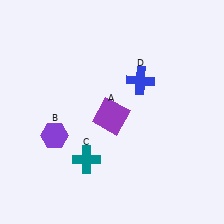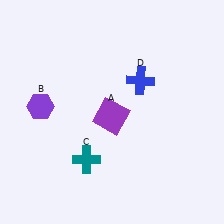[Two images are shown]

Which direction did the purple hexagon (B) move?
The purple hexagon (B) moved up.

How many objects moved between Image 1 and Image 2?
1 object moved between the two images.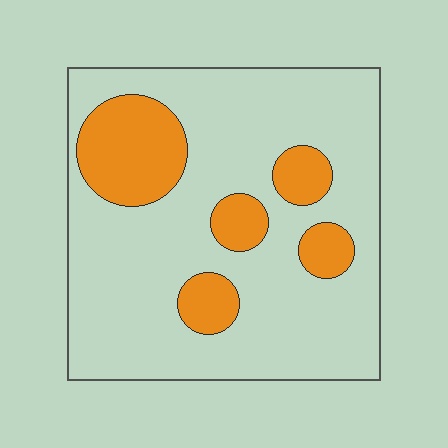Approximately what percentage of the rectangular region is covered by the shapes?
Approximately 20%.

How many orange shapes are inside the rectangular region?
5.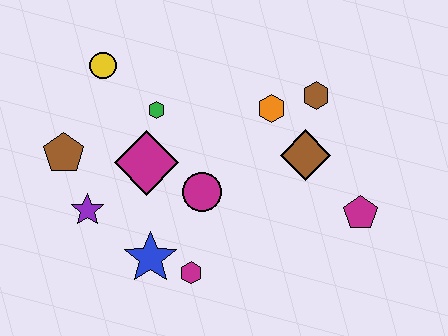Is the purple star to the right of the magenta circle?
No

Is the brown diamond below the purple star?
No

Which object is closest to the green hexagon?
The magenta diamond is closest to the green hexagon.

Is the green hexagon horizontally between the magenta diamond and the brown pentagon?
No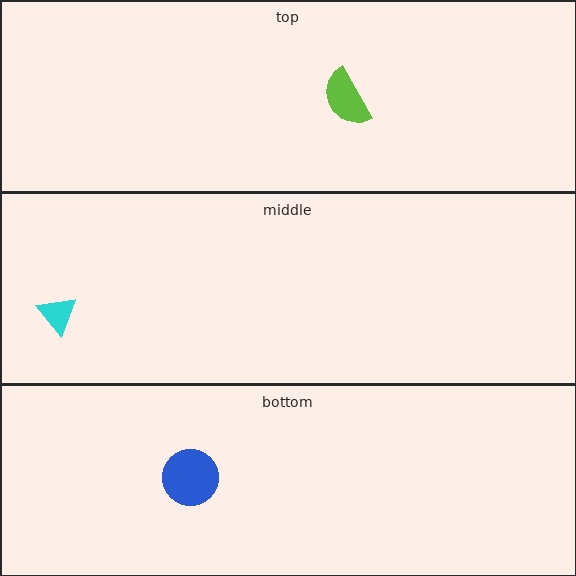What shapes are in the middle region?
The cyan triangle.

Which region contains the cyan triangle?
The middle region.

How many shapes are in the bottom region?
1.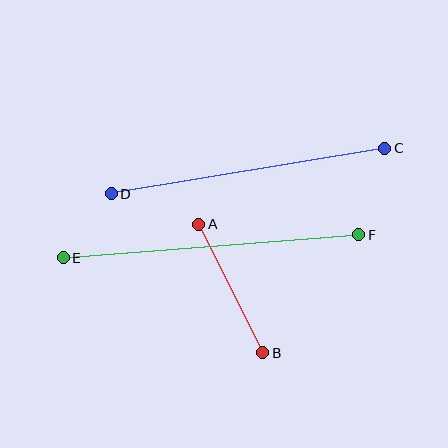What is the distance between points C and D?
The distance is approximately 277 pixels.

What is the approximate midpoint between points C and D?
The midpoint is at approximately (248, 171) pixels.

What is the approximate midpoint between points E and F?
The midpoint is at approximately (211, 246) pixels.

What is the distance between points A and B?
The distance is approximately 143 pixels.